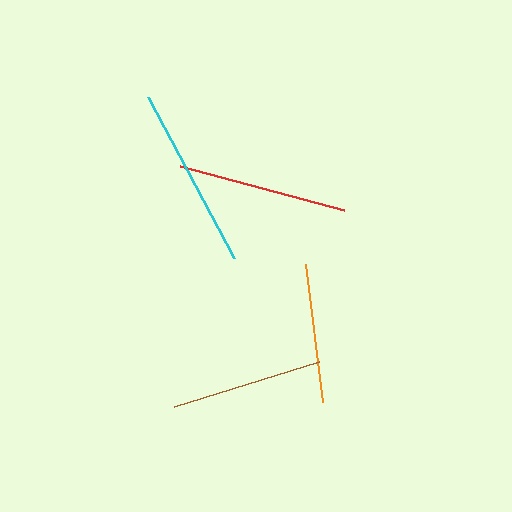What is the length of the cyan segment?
The cyan segment is approximately 183 pixels long.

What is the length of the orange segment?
The orange segment is approximately 139 pixels long.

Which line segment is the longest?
The cyan line is the longest at approximately 183 pixels.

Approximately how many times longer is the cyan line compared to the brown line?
The cyan line is approximately 1.2 times the length of the brown line.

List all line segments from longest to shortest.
From longest to shortest: cyan, red, brown, orange.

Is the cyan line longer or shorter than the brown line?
The cyan line is longer than the brown line.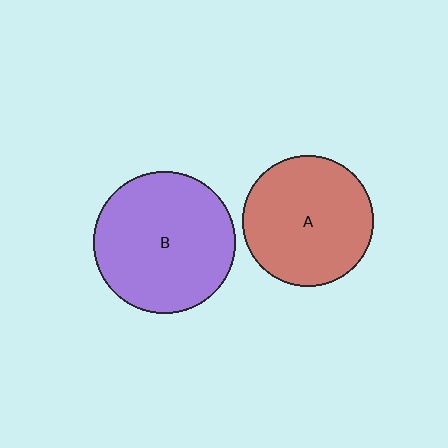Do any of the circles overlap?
No, none of the circles overlap.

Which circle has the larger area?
Circle B (purple).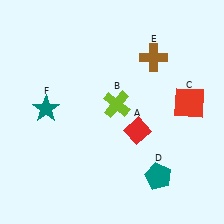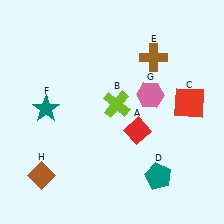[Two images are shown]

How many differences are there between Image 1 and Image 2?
There are 2 differences between the two images.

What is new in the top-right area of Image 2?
A pink hexagon (G) was added in the top-right area of Image 2.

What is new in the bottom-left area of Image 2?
A brown diamond (H) was added in the bottom-left area of Image 2.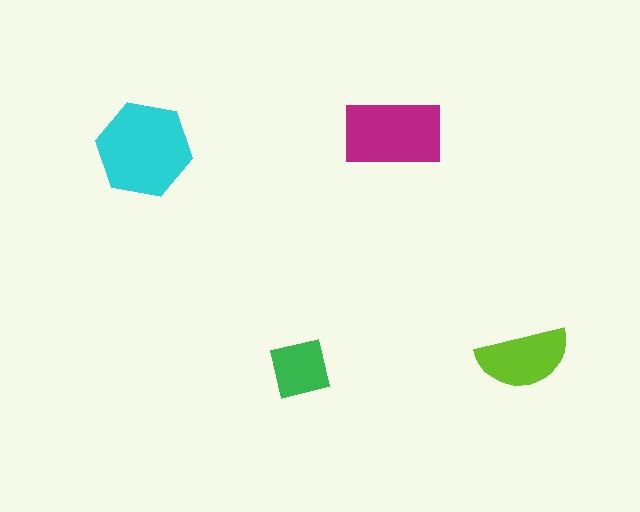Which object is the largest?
The cyan hexagon.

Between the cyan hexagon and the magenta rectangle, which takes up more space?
The cyan hexagon.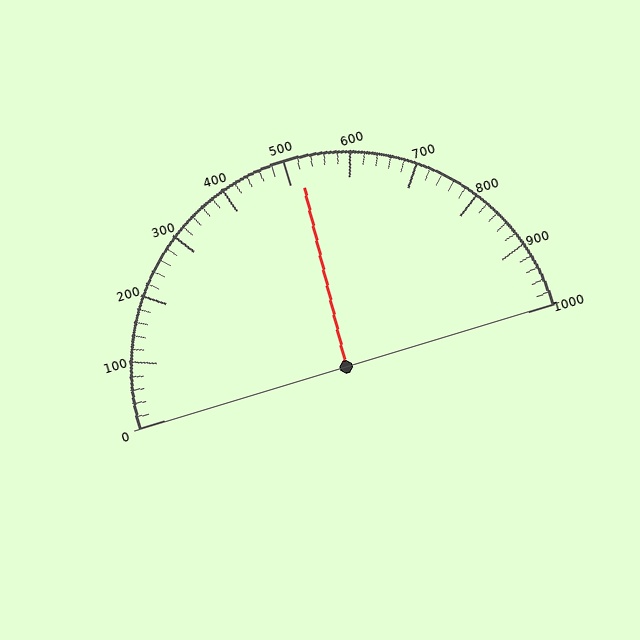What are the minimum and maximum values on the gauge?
The gauge ranges from 0 to 1000.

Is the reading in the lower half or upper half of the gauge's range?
The reading is in the upper half of the range (0 to 1000).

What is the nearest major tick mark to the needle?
The nearest major tick mark is 500.